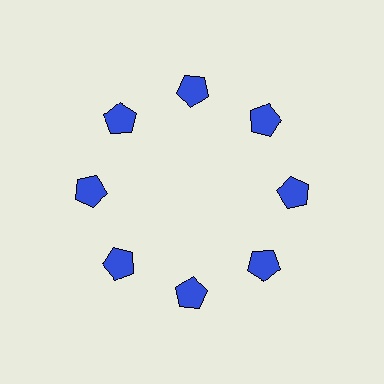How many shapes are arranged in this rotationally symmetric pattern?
There are 8 shapes, arranged in 8 groups of 1.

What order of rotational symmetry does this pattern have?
This pattern has 8-fold rotational symmetry.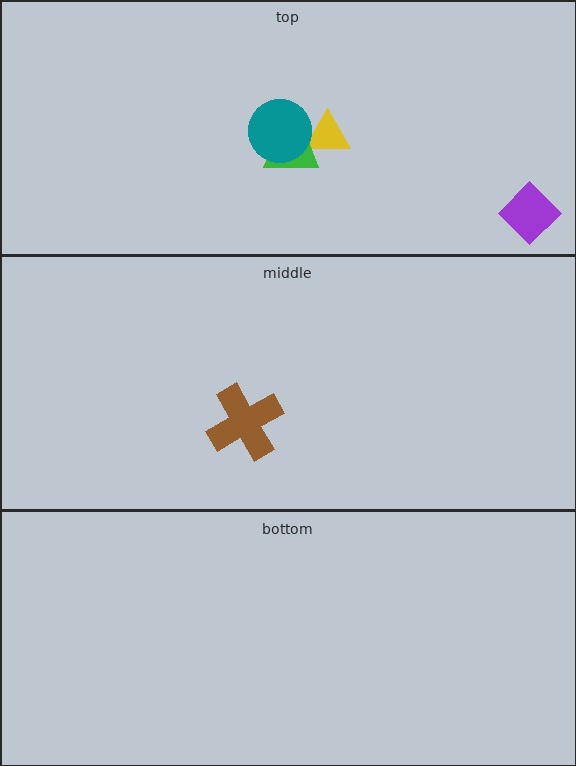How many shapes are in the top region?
4.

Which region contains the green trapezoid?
The top region.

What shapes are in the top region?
The yellow triangle, the purple diamond, the green trapezoid, the teal circle.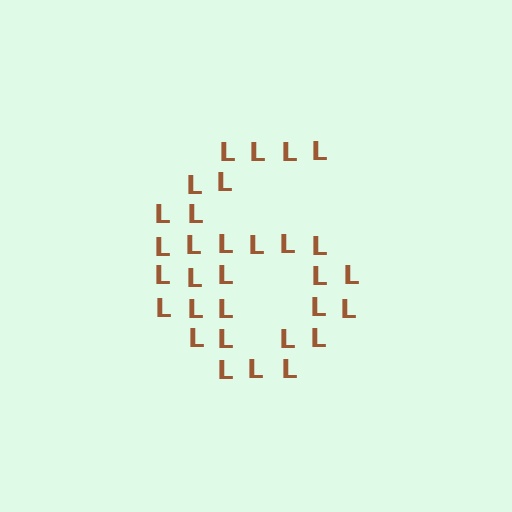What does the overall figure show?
The overall figure shows the digit 6.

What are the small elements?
The small elements are letter L's.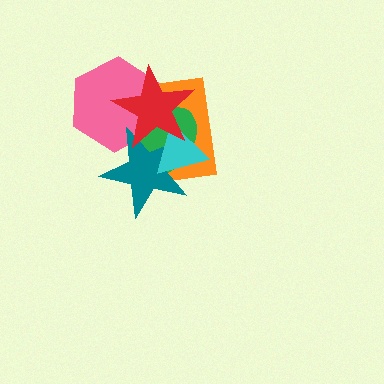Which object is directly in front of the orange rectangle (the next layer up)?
The green ellipse is directly in front of the orange rectangle.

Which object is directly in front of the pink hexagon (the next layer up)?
The orange rectangle is directly in front of the pink hexagon.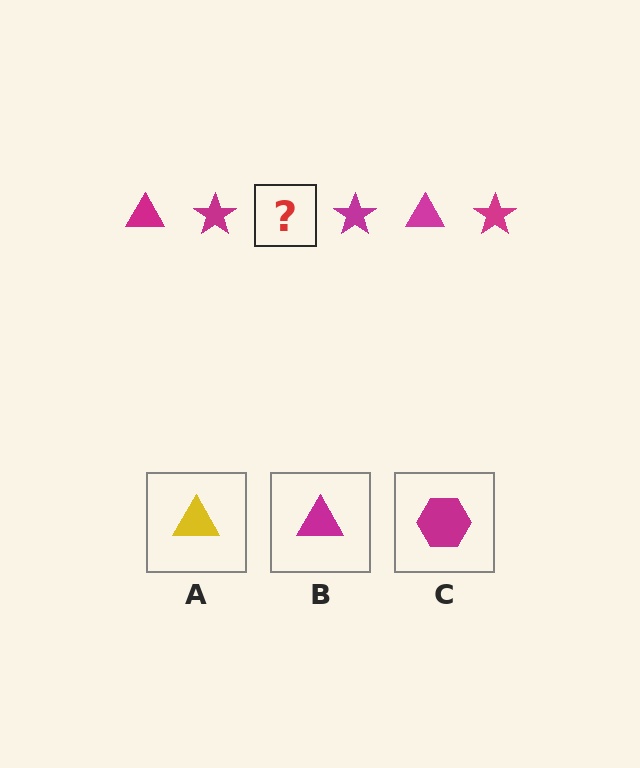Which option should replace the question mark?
Option B.